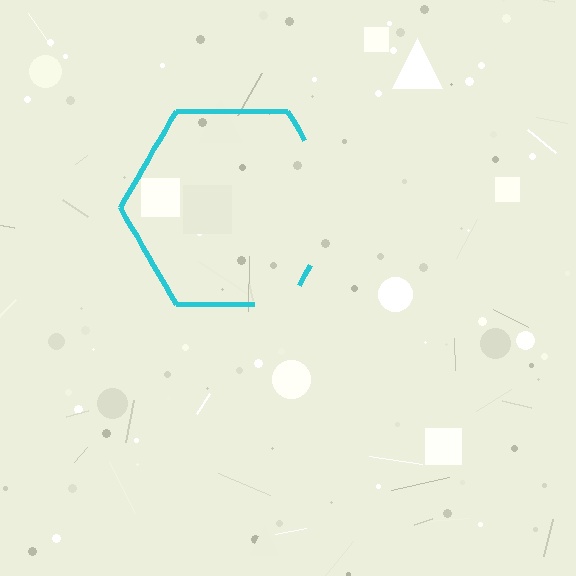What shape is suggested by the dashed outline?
The dashed outline suggests a hexagon.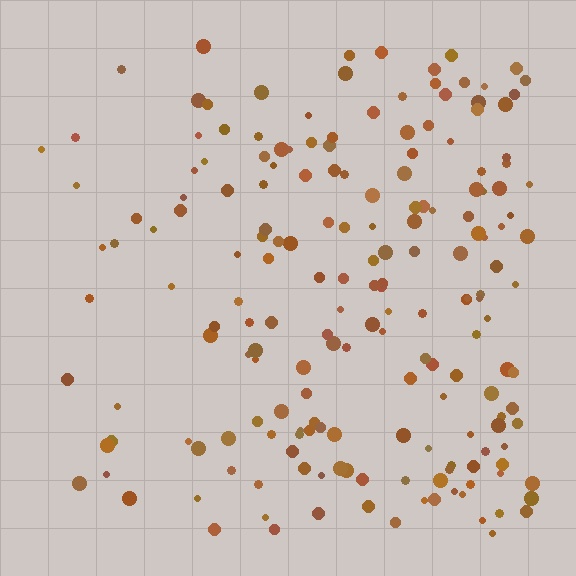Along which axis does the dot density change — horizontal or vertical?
Horizontal.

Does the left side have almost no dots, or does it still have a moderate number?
Still a moderate number, just noticeably fewer than the right.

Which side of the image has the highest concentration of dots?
The right.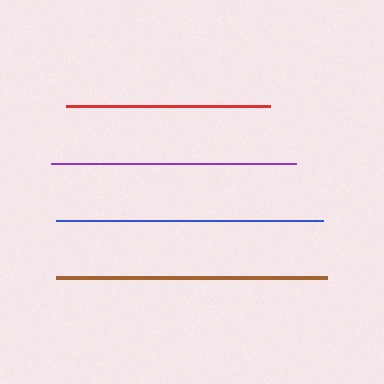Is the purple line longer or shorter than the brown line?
The brown line is longer than the purple line.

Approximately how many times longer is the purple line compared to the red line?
The purple line is approximately 1.2 times the length of the red line.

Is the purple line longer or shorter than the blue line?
The blue line is longer than the purple line.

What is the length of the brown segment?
The brown segment is approximately 271 pixels long.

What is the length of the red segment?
The red segment is approximately 204 pixels long.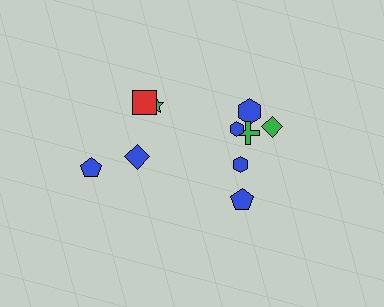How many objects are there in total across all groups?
There are 10 objects.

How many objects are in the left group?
There are 4 objects.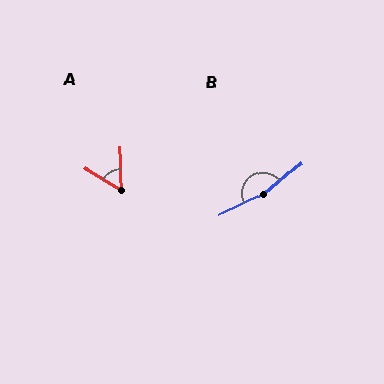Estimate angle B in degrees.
Approximately 167 degrees.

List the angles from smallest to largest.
A (56°), B (167°).